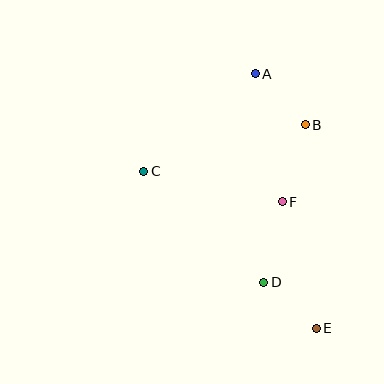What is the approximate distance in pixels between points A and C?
The distance between A and C is approximately 148 pixels.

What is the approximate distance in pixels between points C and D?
The distance between C and D is approximately 163 pixels.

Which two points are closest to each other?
Points D and E are closest to each other.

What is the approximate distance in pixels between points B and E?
The distance between B and E is approximately 204 pixels.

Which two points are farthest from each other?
Points A and E are farthest from each other.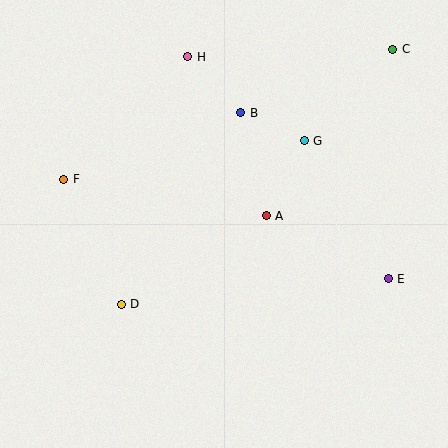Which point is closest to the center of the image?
Point A at (266, 216) is closest to the center.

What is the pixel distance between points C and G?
The distance between C and G is 127 pixels.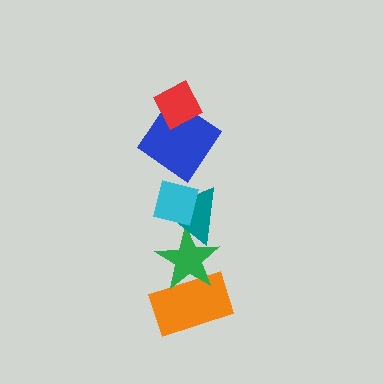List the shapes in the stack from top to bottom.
From top to bottom: the red diamond, the blue diamond, the cyan square, the teal triangle, the green star, the orange rectangle.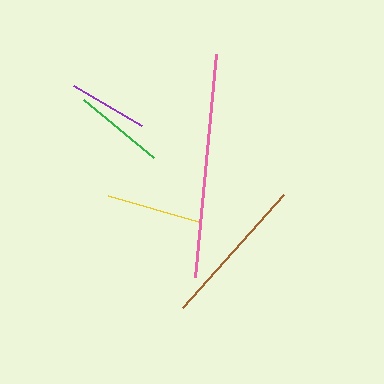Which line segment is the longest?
The pink line is the longest at approximately 224 pixels.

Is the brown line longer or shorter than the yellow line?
The brown line is longer than the yellow line.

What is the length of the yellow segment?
The yellow segment is approximately 94 pixels long.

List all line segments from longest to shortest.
From longest to shortest: pink, brown, yellow, green, purple.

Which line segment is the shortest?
The purple line is the shortest at approximately 79 pixels.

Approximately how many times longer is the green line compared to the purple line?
The green line is approximately 1.2 times the length of the purple line.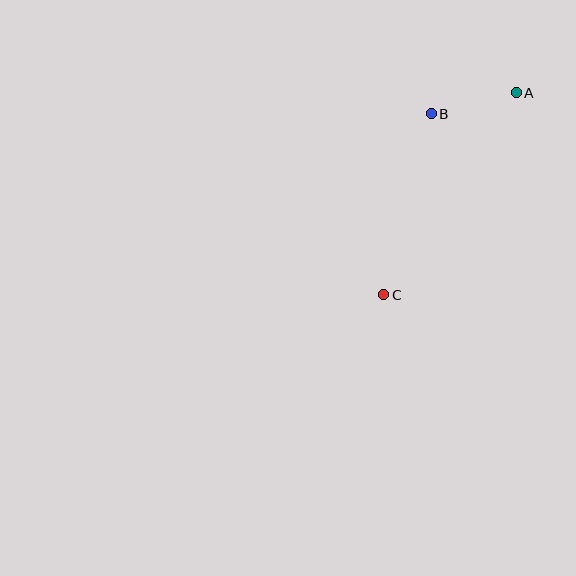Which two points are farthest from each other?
Points A and C are farthest from each other.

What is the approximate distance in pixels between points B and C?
The distance between B and C is approximately 187 pixels.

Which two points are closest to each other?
Points A and B are closest to each other.